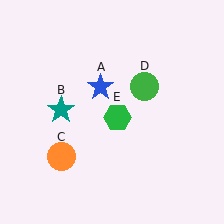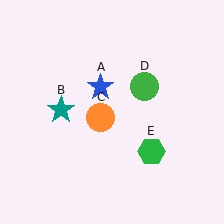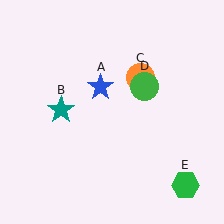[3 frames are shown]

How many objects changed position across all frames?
2 objects changed position: orange circle (object C), green hexagon (object E).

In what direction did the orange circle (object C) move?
The orange circle (object C) moved up and to the right.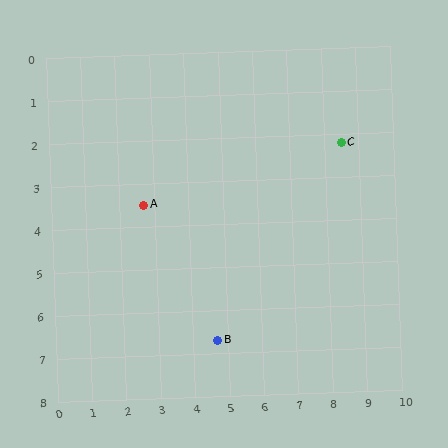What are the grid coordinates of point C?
Point C is at approximately (8.5, 2.2).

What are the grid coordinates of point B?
Point B is at approximately (4.7, 6.7).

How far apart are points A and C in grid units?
Points A and C are about 5.9 grid units apart.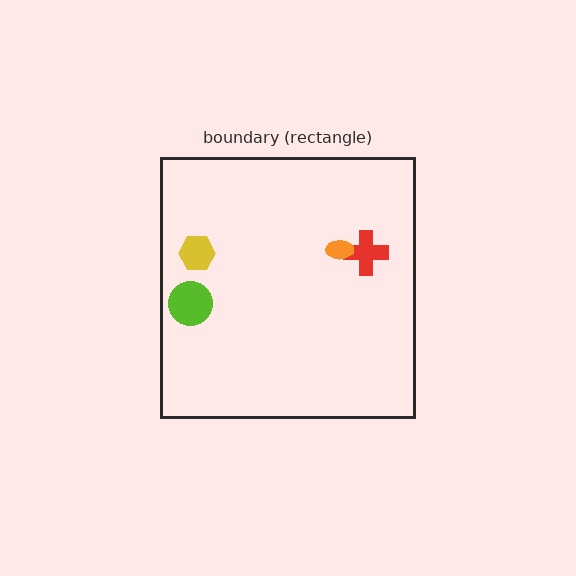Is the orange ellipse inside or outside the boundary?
Inside.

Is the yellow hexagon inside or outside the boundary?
Inside.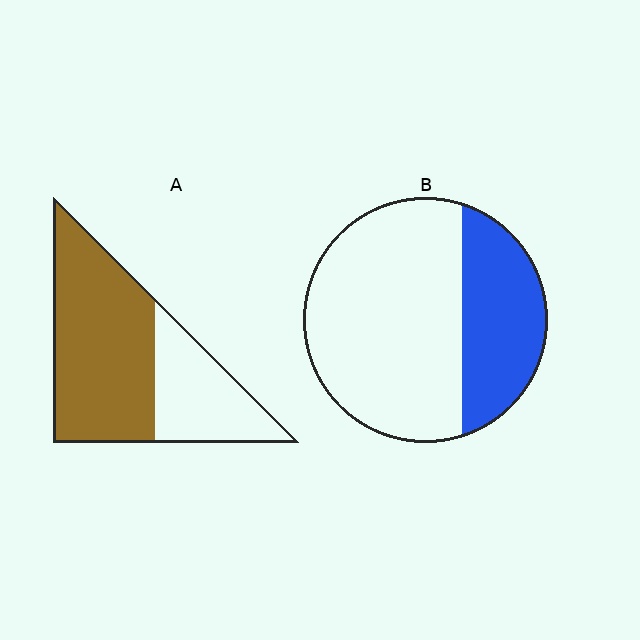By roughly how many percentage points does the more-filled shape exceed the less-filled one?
By roughly 35 percentage points (A over B).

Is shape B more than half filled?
No.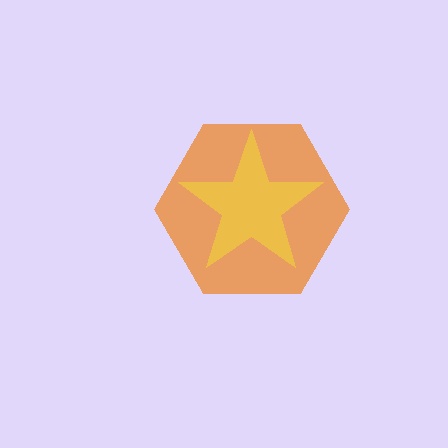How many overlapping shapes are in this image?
There are 2 overlapping shapes in the image.